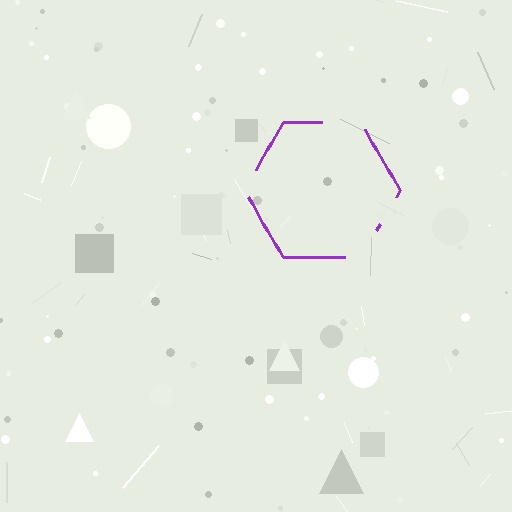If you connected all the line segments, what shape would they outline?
They would outline a hexagon.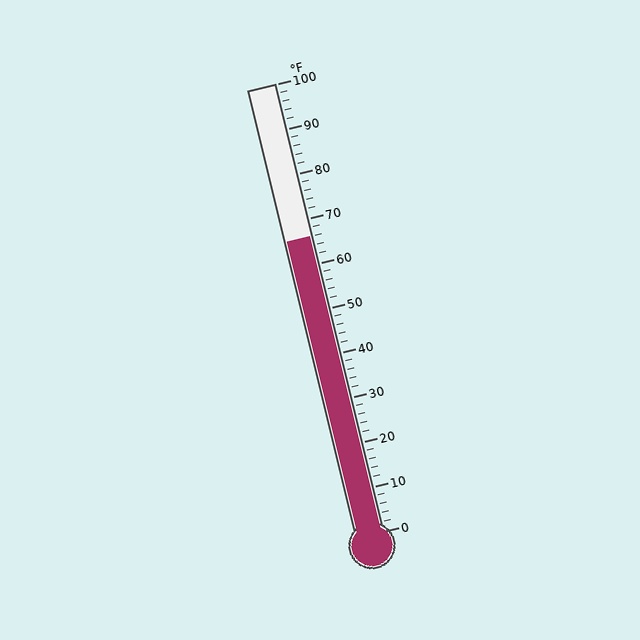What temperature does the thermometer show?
The thermometer shows approximately 66°F.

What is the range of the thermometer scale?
The thermometer scale ranges from 0°F to 100°F.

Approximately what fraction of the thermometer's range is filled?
The thermometer is filled to approximately 65% of its range.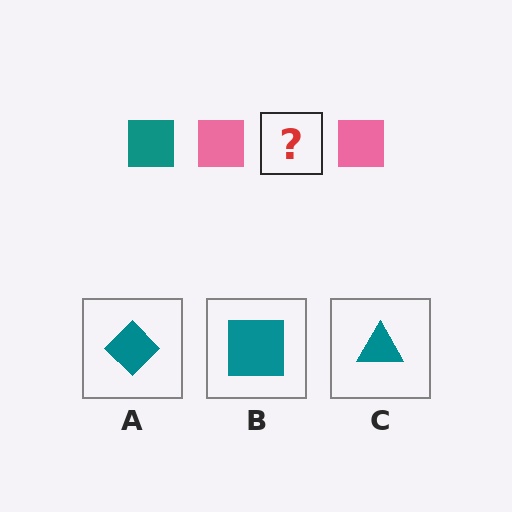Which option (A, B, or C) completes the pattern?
B.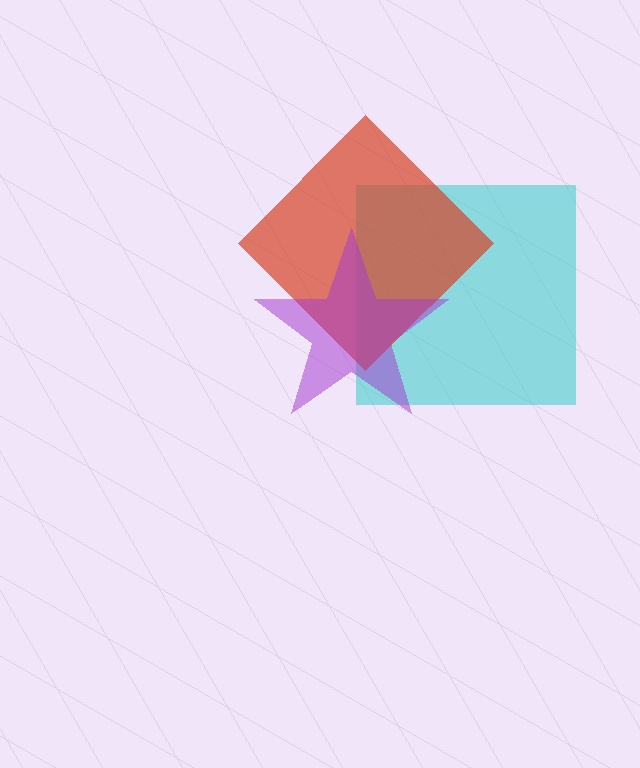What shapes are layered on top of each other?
The layered shapes are: a cyan square, a red diamond, a purple star.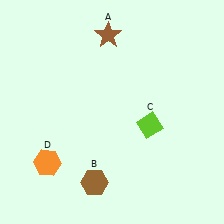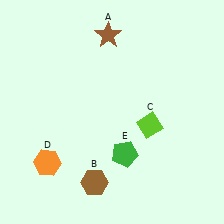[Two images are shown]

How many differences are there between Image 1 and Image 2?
There is 1 difference between the two images.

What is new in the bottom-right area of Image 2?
A green pentagon (E) was added in the bottom-right area of Image 2.